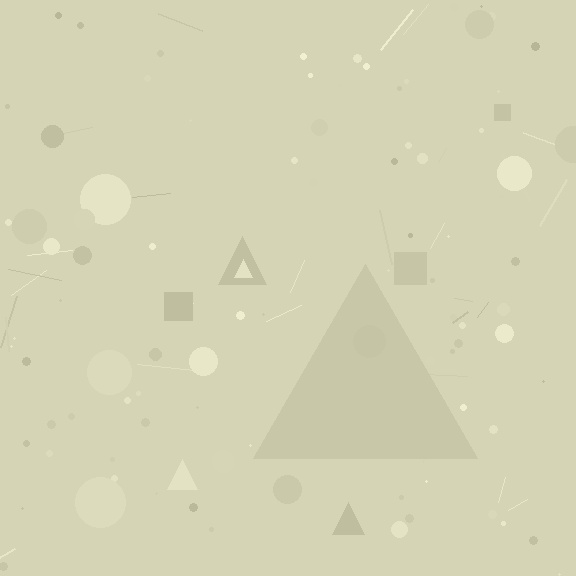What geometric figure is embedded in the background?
A triangle is embedded in the background.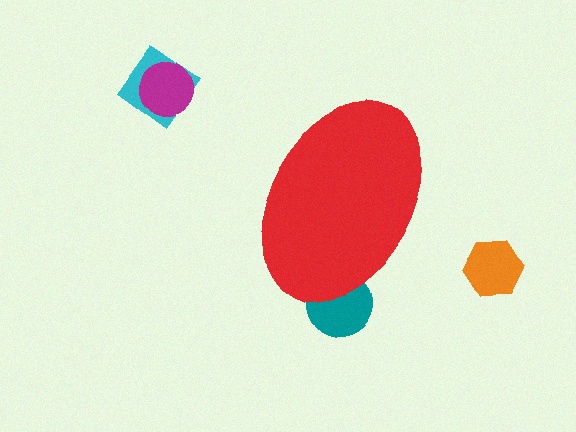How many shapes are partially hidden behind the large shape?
1 shape is partially hidden.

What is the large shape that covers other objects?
A red ellipse.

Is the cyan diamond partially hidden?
No, the cyan diamond is fully visible.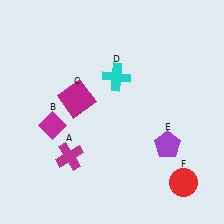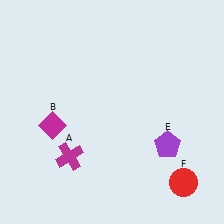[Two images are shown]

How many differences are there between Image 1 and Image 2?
There are 2 differences between the two images.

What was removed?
The magenta square (C), the cyan cross (D) were removed in Image 2.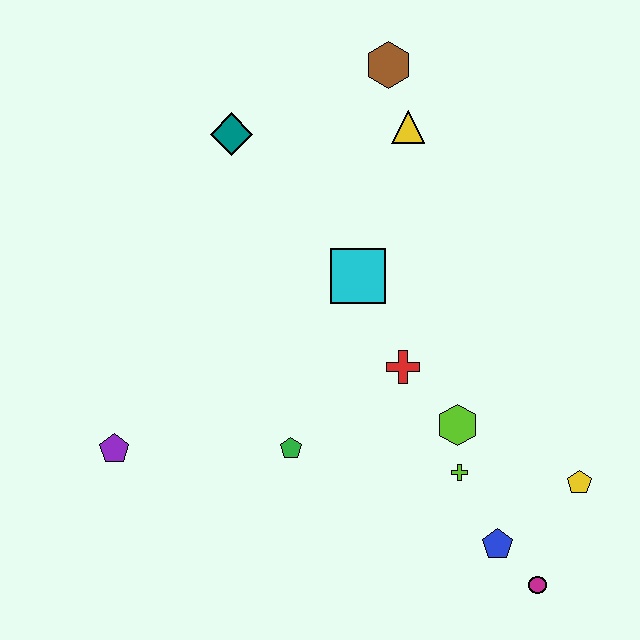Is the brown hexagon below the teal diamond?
No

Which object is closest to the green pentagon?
The red cross is closest to the green pentagon.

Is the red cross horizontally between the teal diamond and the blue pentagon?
Yes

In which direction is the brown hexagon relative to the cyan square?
The brown hexagon is above the cyan square.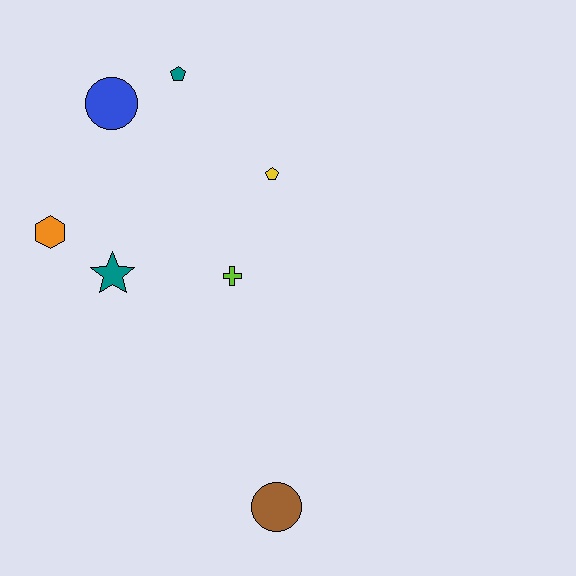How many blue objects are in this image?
There is 1 blue object.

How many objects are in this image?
There are 7 objects.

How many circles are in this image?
There are 2 circles.